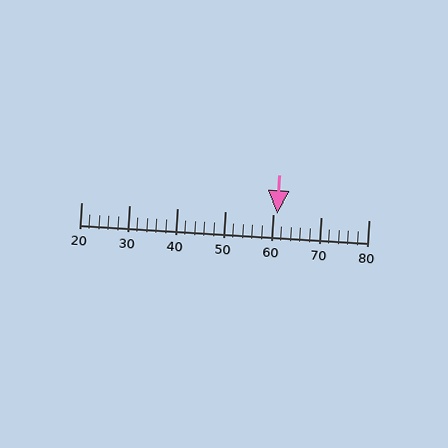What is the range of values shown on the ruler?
The ruler shows values from 20 to 80.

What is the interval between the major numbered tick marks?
The major tick marks are spaced 10 units apart.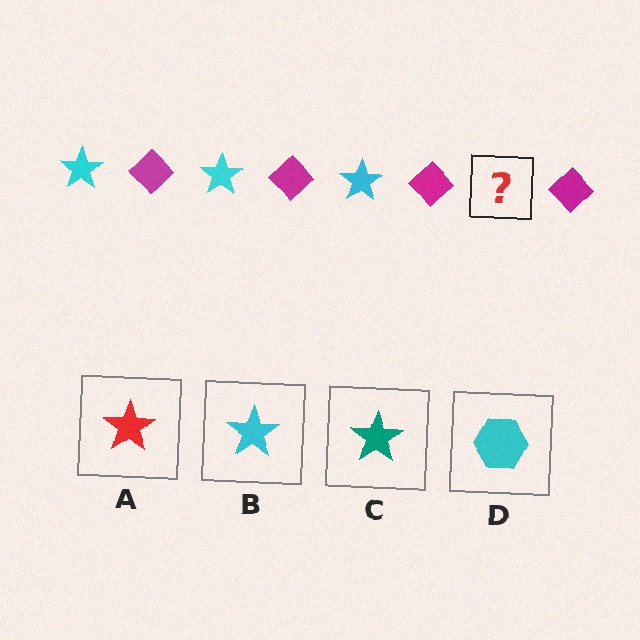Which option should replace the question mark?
Option B.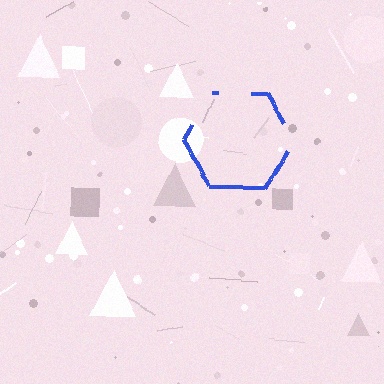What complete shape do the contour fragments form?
The contour fragments form a hexagon.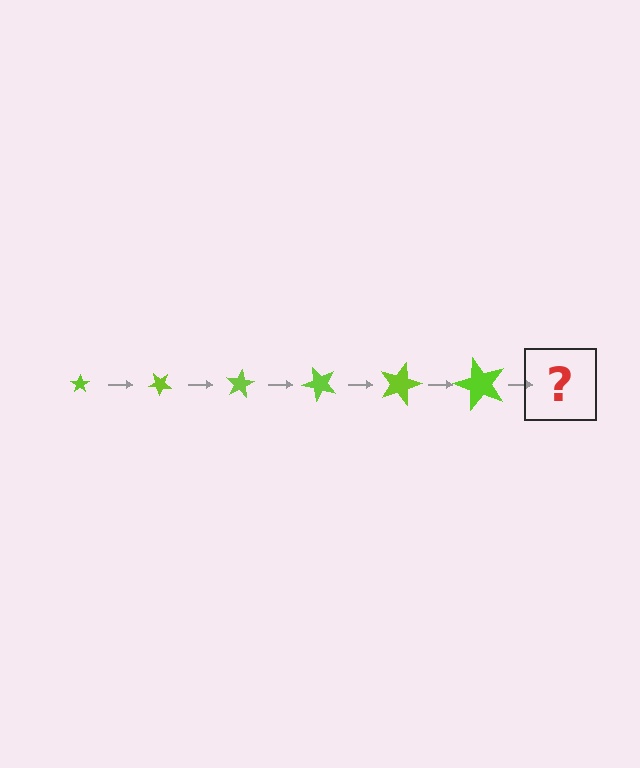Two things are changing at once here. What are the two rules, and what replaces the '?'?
The two rules are that the star grows larger each step and it rotates 40 degrees each step. The '?' should be a star, larger than the previous one and rotated 240 degrees from the start.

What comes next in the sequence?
The next element should be a star, larger than the previous one and rotated 240 degrees from the start.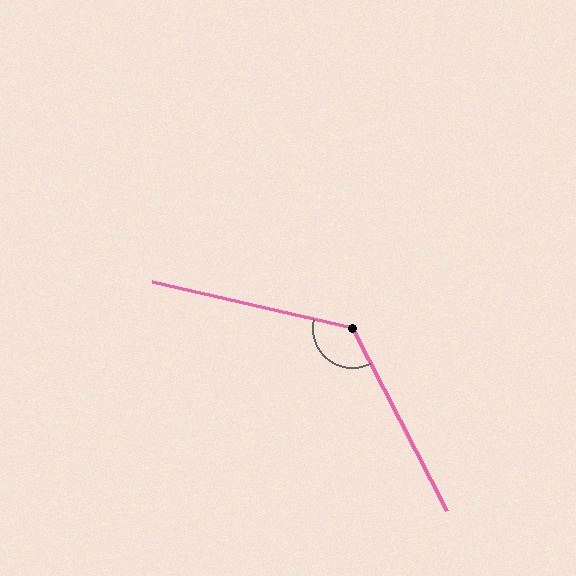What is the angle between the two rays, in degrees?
Approximately 130 degrees.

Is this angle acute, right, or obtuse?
It is obtuse.